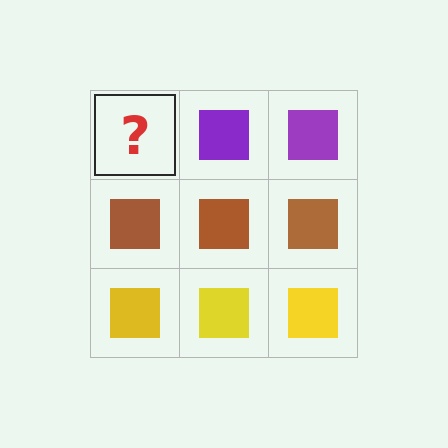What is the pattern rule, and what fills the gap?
The rule is that each row has a consistent color. The gap should be filled with a purple square.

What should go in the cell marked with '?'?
The missing cell should contain a purple square.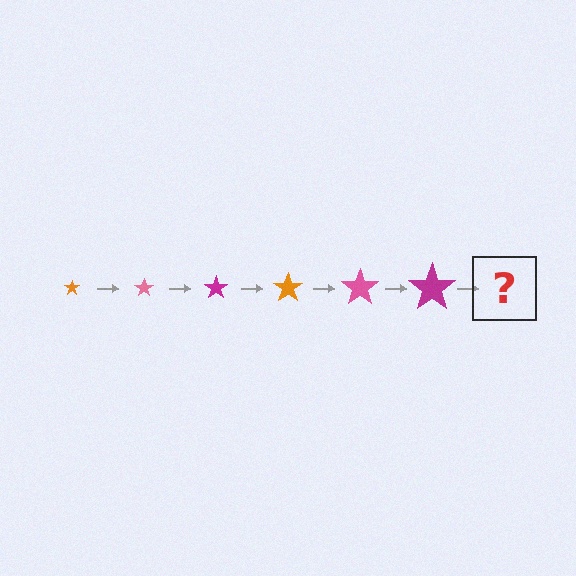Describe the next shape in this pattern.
It should be an orange star, larger than the previous one.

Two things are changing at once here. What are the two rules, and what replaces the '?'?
The two rules are that the star grows larger each step and the color cycles through orange, pink, and magenta. The '?' should be an orange star, larger than the previous one.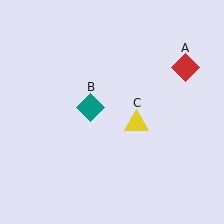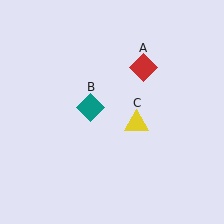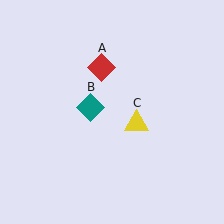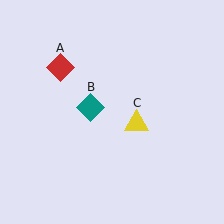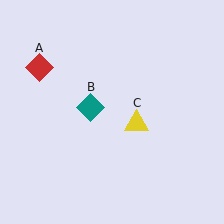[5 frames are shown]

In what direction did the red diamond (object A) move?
The red diamond (object A) moved left.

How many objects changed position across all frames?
1 object changed position: red diamond (object A).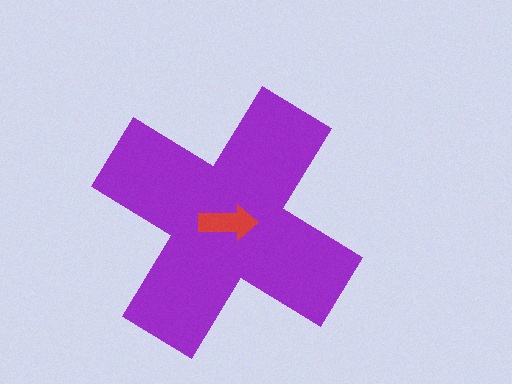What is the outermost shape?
The purple cross.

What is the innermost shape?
The red arrow.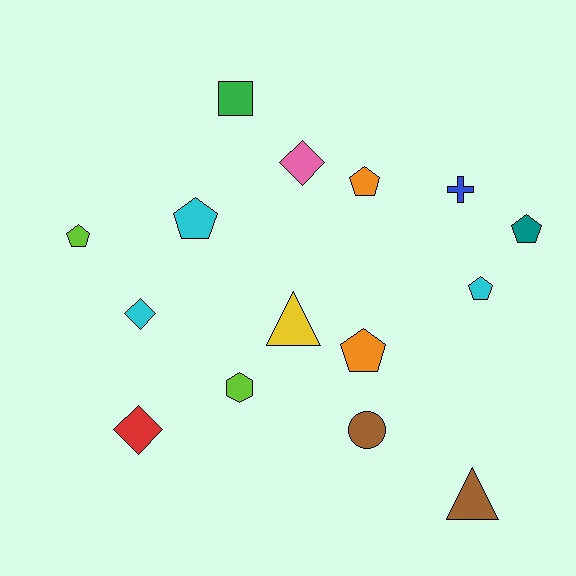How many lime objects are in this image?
There are 2 lime objects.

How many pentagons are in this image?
There are 6 pentagons.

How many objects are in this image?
There are 15 objects.